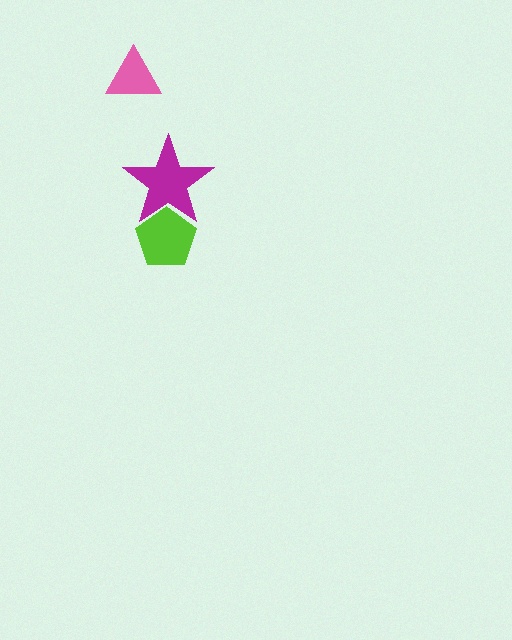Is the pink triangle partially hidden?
No, no other shape covers it.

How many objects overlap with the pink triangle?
0 objects overlap with the pink triangle.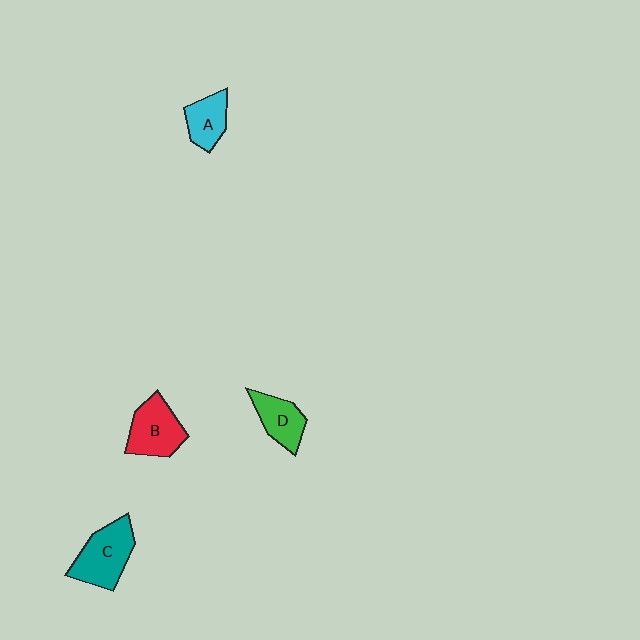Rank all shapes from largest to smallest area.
From largest to smallest: C (teal), B (red), D (green), A (cyan).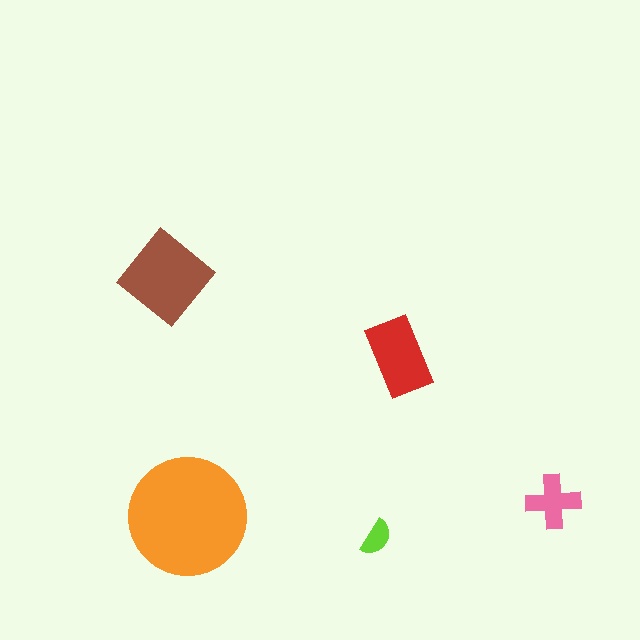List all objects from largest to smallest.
The orange circle, the brown diamond, the red rectangle, the pink cross, the lime semicircle.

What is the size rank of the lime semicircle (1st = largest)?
5th.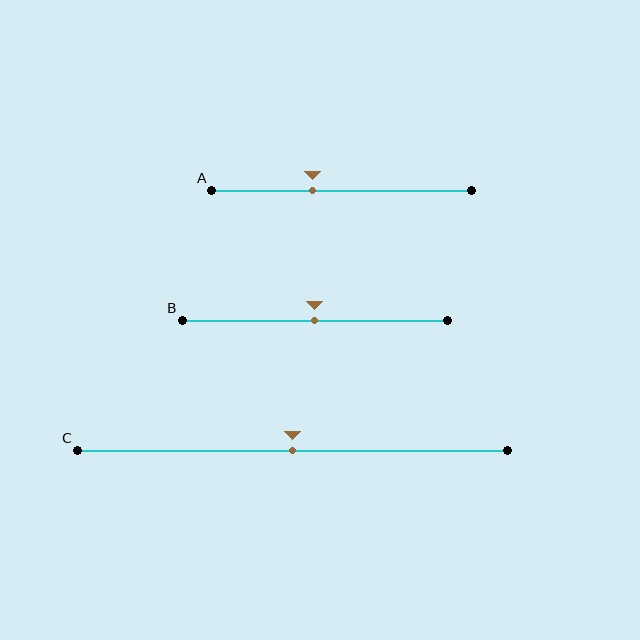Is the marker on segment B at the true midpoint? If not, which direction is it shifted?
Yes, the marker on segment B is at the true midpoint.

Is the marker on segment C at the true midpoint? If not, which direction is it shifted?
Yes, the marker on segment C is at the true midpoint.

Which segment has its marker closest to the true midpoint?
Segment B has its marker closest to the true midpoint.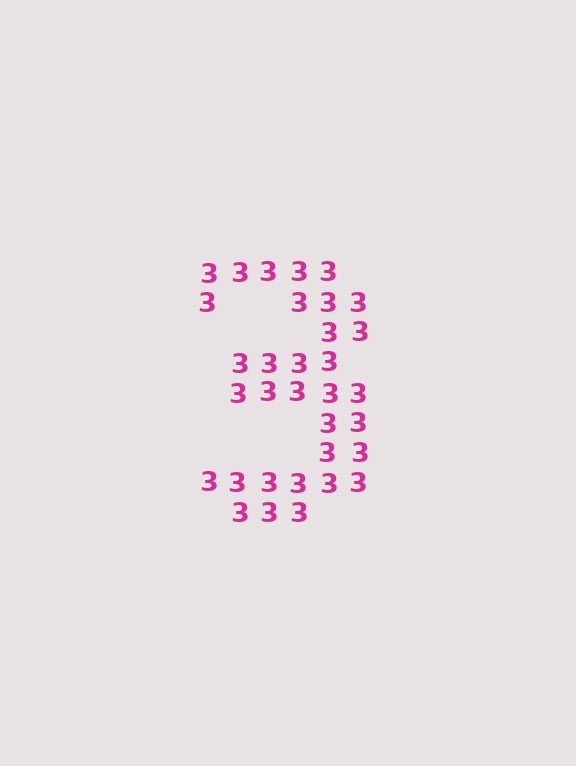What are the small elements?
The small elements are digit 3's.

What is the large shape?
The large shape is the digit 3.